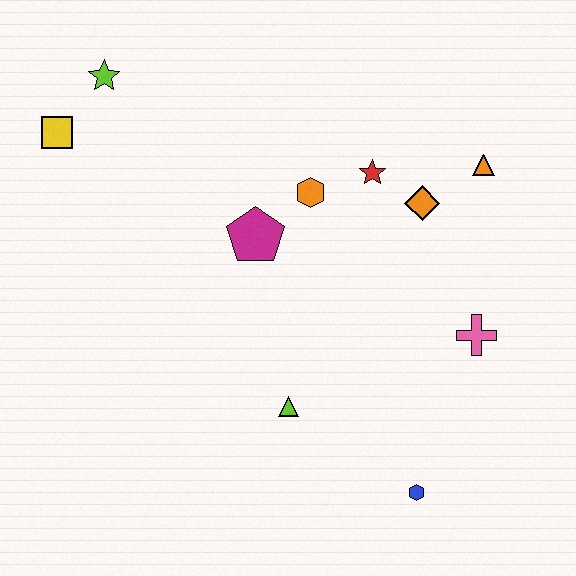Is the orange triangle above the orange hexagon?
Yes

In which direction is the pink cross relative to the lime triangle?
The pink cross is to the right of the lime triangle.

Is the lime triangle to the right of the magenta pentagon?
Yes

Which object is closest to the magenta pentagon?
The orange hexagon is closest to the magenta pentagon.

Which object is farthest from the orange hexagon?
The blue hexagon is farthest from the orange hexagon.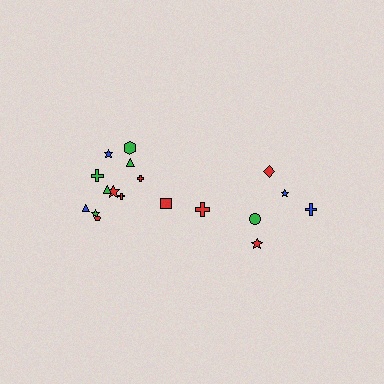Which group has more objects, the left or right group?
The left group.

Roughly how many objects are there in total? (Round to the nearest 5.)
Roughly 20 objects in total.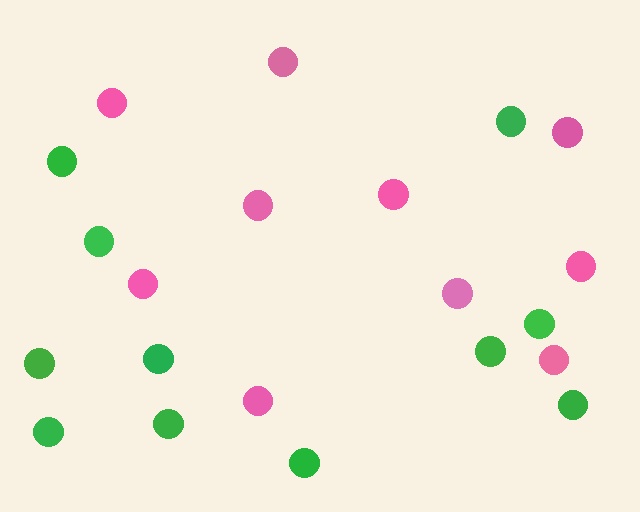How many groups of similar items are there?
There are 2 groups: one group of green circles (11) and one group of pink circles (10).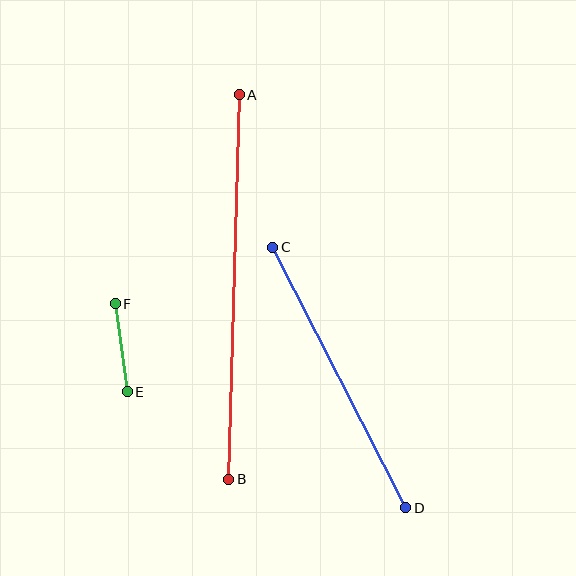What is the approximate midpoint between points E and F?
The midpoint is at approximately (121, 348) pixels.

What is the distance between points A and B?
The distance is approximately 385 pixels.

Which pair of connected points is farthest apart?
Points A and B are farthest apart.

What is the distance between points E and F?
The distance is approximately 89 pixels.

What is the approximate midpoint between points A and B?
The midpoint is at approximately (234, 287) pixels.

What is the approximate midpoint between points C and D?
The midpoint is at approximately (339, 378) pixels.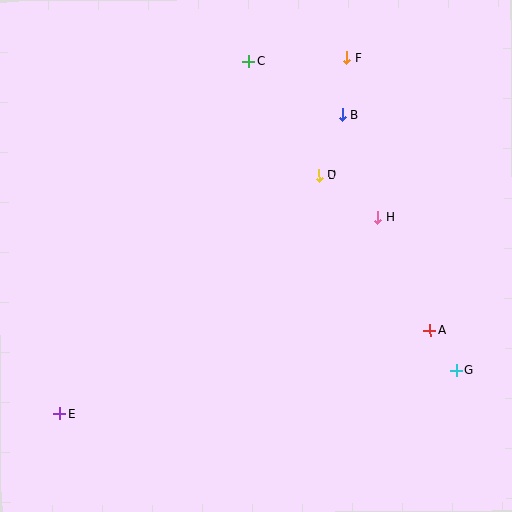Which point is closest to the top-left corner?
Point C is closest to the top-left corner.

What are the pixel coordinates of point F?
Point F is at (346, 58).